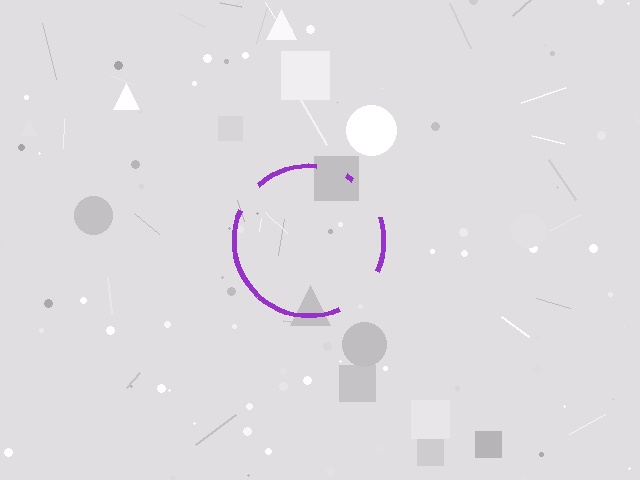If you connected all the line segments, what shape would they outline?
They would outline a circle.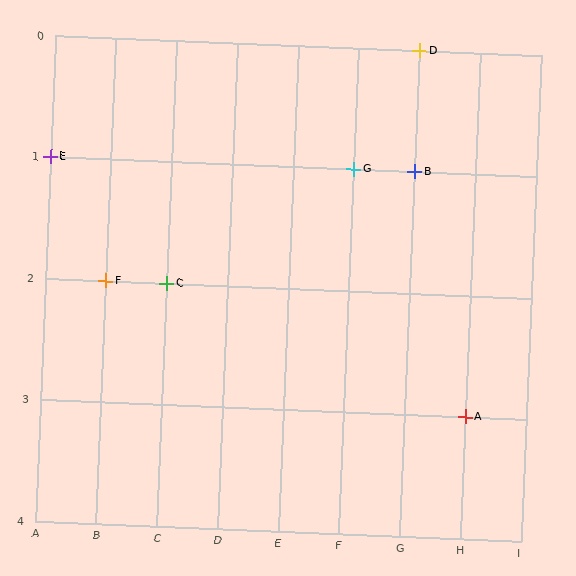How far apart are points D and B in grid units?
Points D and B are 1 row apart.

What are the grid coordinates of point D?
Point D is at grid coordinates (G, 0).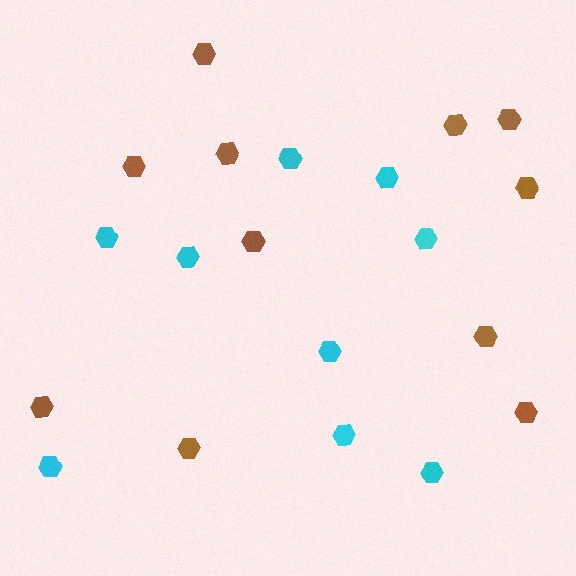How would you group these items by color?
There are 2 groups: one group of brown hexagons (11) and one group of cyan hexagons (9).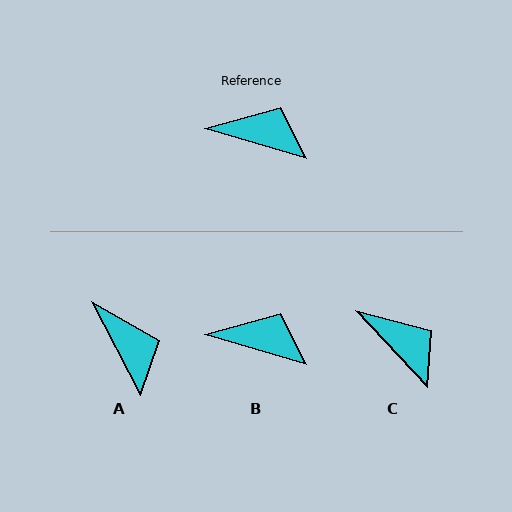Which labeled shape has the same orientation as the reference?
B.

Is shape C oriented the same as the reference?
No, it is off by about 31 degrees.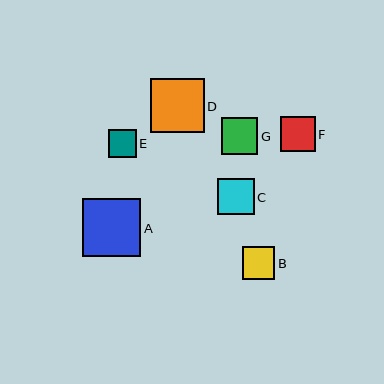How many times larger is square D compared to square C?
Square D is approximately 1.5 times the size of square C.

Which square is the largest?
Square A is the largest with a size of approximately 59 pixels.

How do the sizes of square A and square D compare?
Square A and square D are approximately the same size.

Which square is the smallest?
Square E is the smallest with a size of approximately 27 pixels.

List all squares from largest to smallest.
From largest to smallest: A, D, C, G, F, B, E.